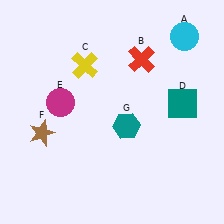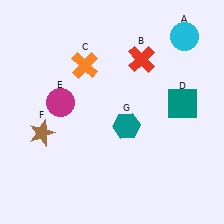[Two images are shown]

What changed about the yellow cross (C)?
In Image 1, C is yellow. In Image 2, it changed to orange.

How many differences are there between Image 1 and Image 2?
There is 1 difference between the two images.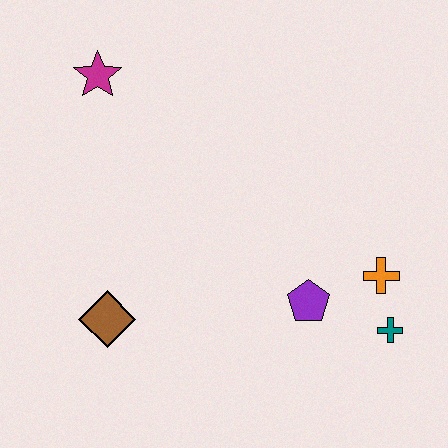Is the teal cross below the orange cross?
Yes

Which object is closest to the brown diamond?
The purple pentagon is closest to the brown diamond.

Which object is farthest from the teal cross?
The magenta star is farthest from the teal cross.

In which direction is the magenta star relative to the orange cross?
The magenta star is to the left of the orange cross.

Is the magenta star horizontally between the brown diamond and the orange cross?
No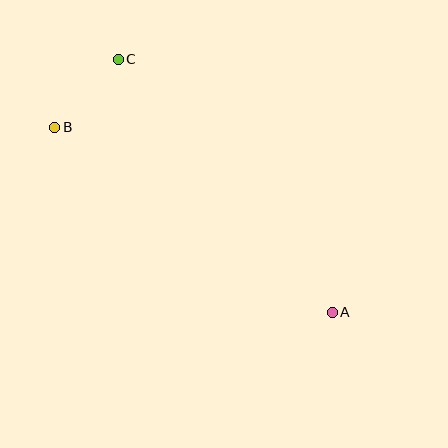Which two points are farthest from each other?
Points A and B are farthest from each other.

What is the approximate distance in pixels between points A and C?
The distance between A and C is approximately 332 pixels.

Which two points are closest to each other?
Points B and C are closest to each other.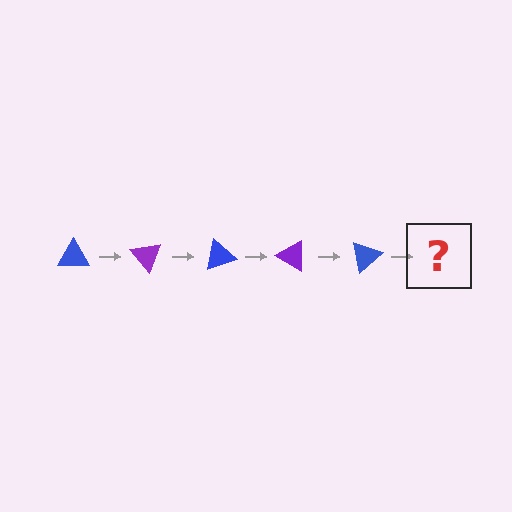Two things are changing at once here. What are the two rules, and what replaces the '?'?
The two rules are that it rotates 50 degrees each step and the color cycles through blue and purple. The '?' should be a purple triangle, rotated 250 degrees from the start.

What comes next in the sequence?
The next element should be a purple triangle, rotated 250 degrees from the start.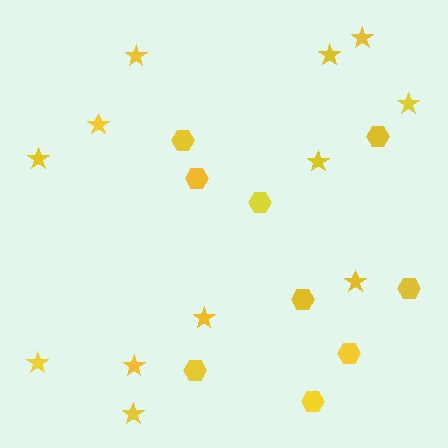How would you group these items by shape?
There are 2 groups: one group of stars (12) and one group of hexagons (9).